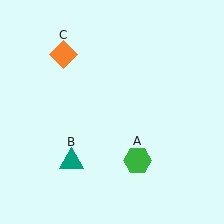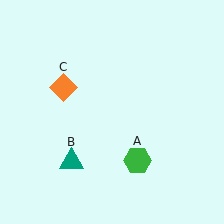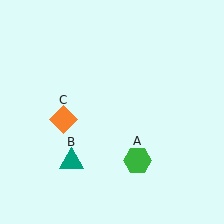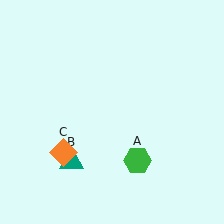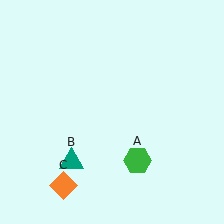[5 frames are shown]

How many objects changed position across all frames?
1 object changed position: orange diamond (object C).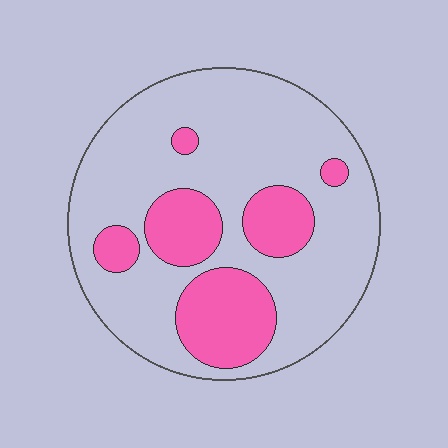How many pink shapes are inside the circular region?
6.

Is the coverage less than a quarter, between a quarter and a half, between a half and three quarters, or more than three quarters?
Between a quarter and a half.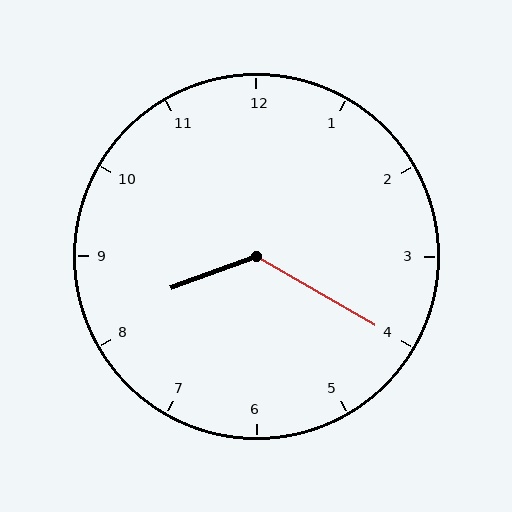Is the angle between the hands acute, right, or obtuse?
It is obtuse.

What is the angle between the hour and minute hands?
Approximately 130 degrees.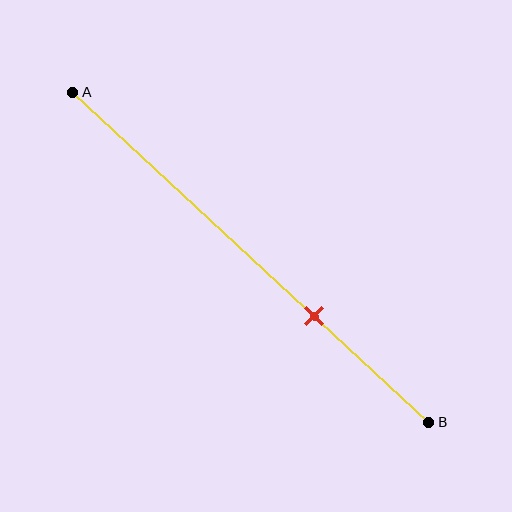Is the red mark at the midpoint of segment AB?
No, the mark is at about 70% from A, not at the 50% midpoint.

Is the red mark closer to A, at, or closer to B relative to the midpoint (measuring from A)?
The red mark is closer to point B than the midpoint of segment AB.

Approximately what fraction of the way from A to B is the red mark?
The red mark is approximately 70% of the way from A to B.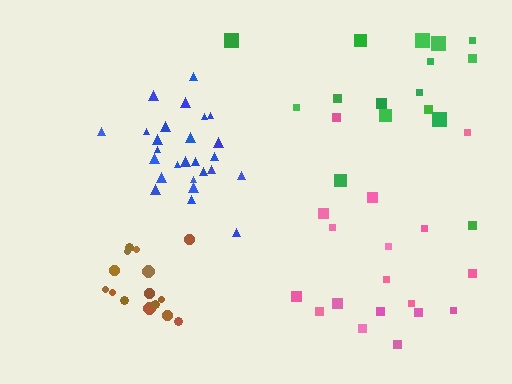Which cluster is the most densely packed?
Blue.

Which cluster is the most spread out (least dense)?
Pink.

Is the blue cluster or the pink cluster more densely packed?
Blue.